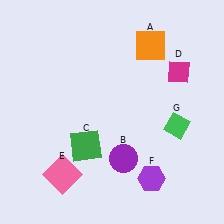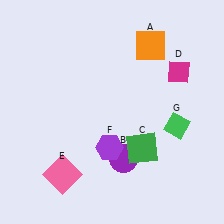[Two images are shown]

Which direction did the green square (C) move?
The green square (C) moved right.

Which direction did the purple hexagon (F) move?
The purple hexagon (F) moved left.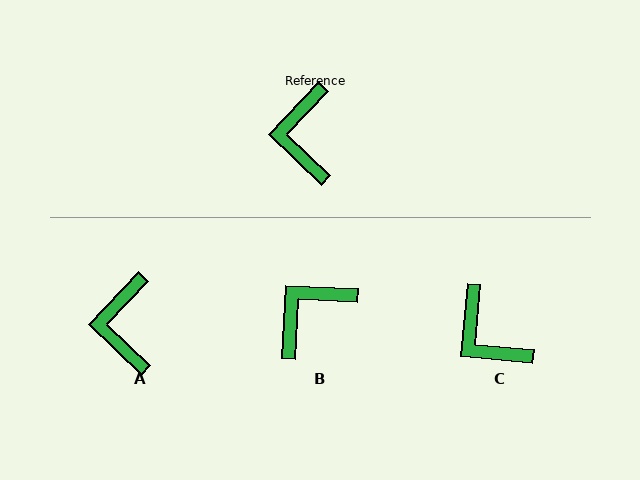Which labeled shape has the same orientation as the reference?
A.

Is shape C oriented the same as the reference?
No, it is off by about 38 degrees.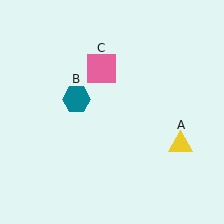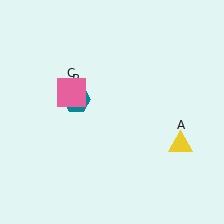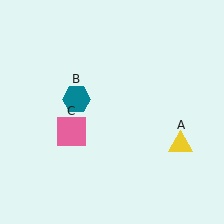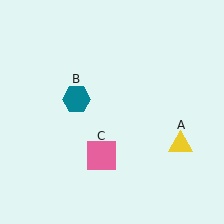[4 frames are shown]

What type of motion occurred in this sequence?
The pink square (object C) rotated counterclockwise around the center of the scene.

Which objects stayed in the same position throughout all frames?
Yellow triangle (object A) and teal hexagon (object B) remained stationary.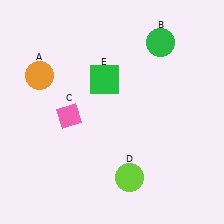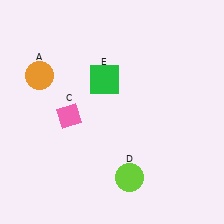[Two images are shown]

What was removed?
The green circle (B) was removed in Image 2.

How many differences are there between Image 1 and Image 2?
There is 1 difference between the two images.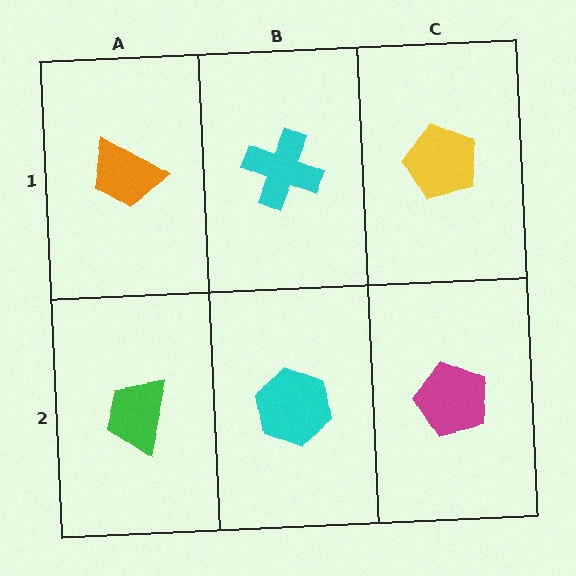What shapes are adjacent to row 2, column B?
A cyan cross (row 1, column B), a green trapezoid (row 2, column A), a magenta pentagon (row 2, column C).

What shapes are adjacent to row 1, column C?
A magenta pentagon (row 2, column C), a cyan cross (row 1, column B).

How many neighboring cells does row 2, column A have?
2.